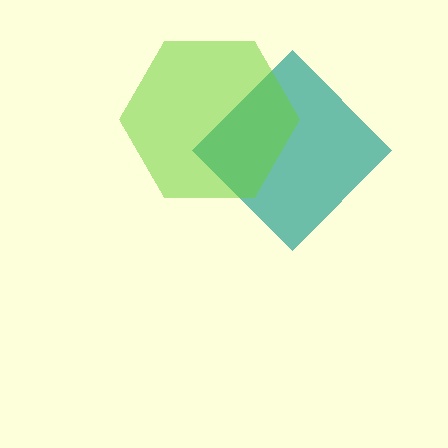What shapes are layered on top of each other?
The layered shapes are: a teal diamond, a lime hexagon.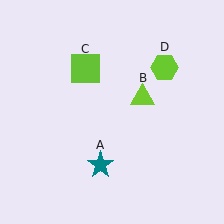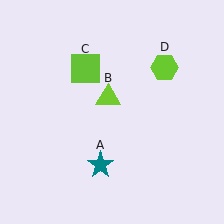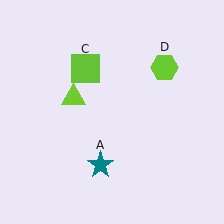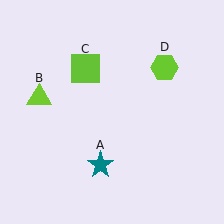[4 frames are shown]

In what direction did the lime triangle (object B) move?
The lime triangle (object B) moved left.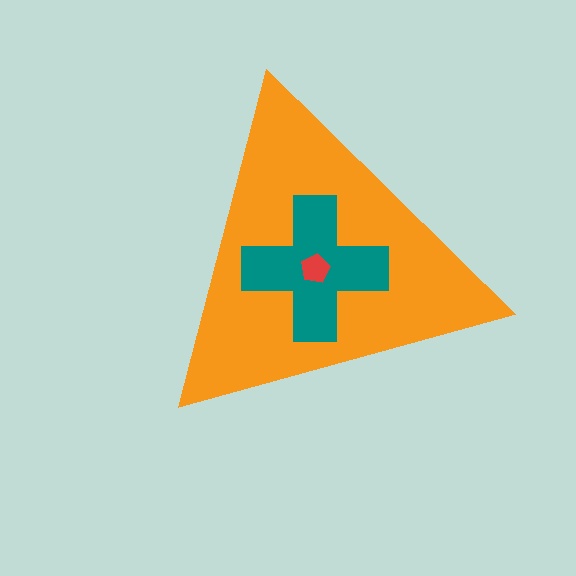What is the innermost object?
The red pentagon.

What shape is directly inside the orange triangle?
The teal cross.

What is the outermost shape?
The orange triangle.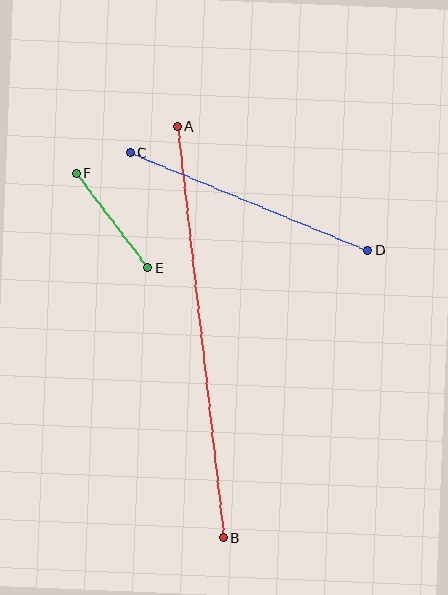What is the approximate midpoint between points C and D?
The midpoint is at approximately (249, 201) pixels.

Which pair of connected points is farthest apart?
Points A and B are farthest apart.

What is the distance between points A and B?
The distance is approximately 414 pixels.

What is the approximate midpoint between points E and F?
The midpoint is at approximately (112, 220) pixels.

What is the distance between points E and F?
The distance is approximately 119 pixels.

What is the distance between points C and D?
The distance is approximately 257 pixels.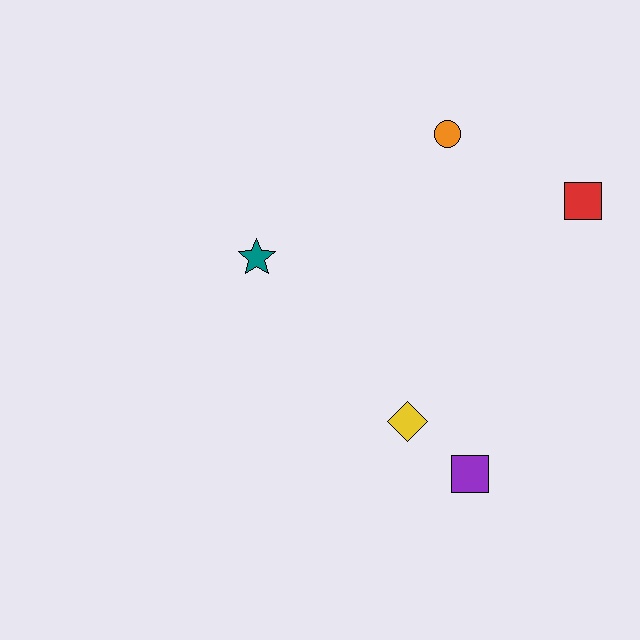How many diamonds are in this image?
There is 1 diamond.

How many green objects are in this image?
There are no green objects.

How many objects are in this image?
There are 5 objects.